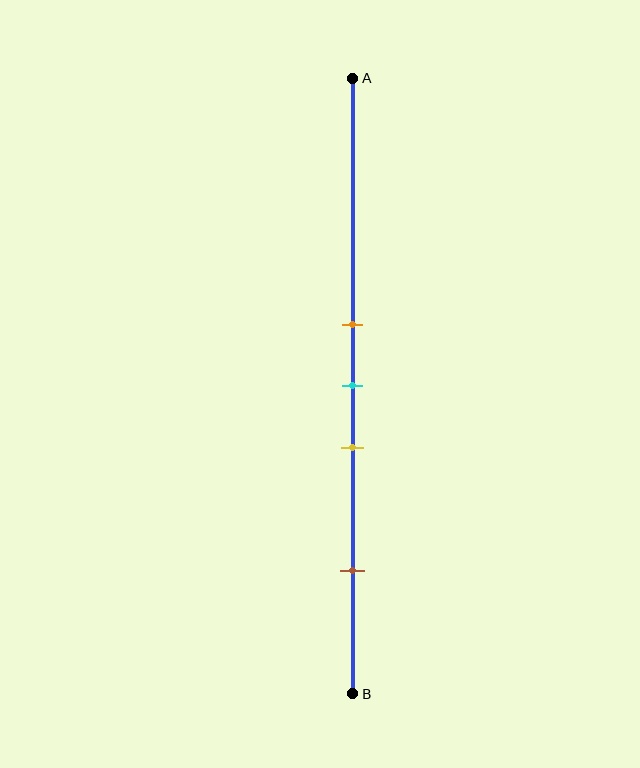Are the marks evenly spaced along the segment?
No, the marks are not evenly spaced.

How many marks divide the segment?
There are 4 marks dividing the segment.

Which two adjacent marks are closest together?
The orange and cyan marks are the closest adjacent pair.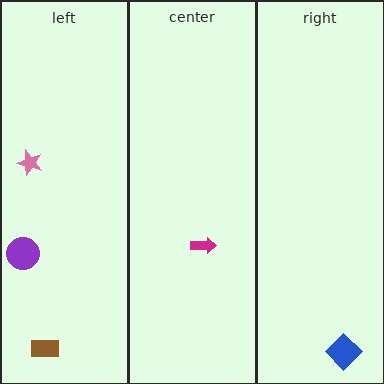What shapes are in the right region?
The blue diamond.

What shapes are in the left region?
The pink star, the brown rectangle, the purple circle.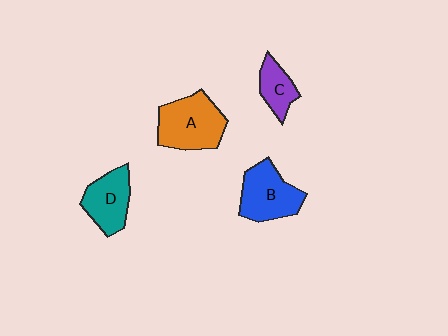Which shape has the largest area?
Shape A (orange).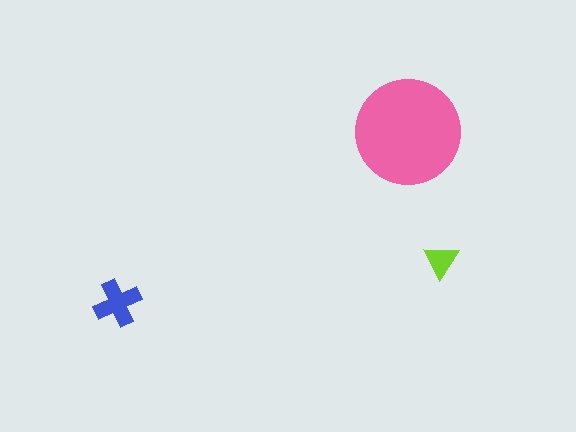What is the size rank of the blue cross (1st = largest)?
2nd.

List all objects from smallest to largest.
The lime triangle, the blue cross, the pink circle.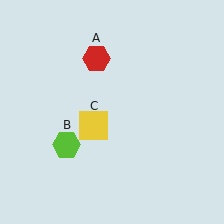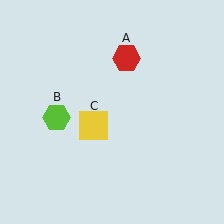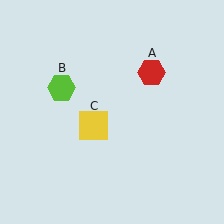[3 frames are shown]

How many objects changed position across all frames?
2 objects changed position: red hexagon (object A), lime hexagon (object B).